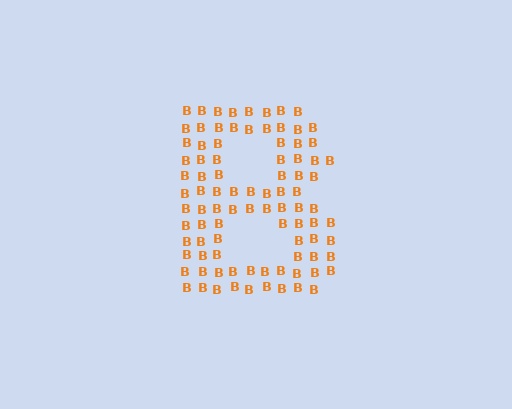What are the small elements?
The small elements are letter B's.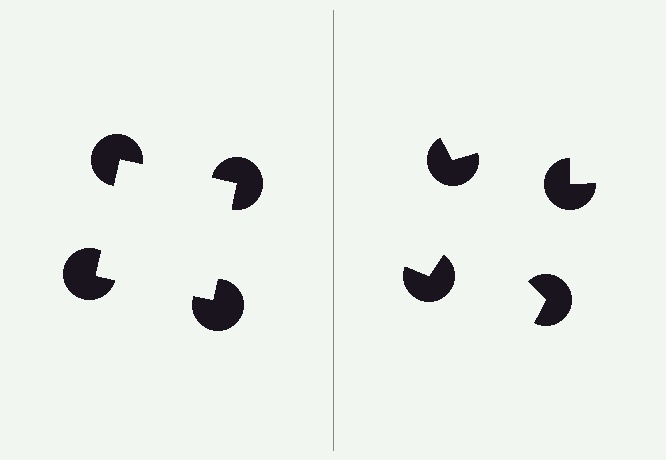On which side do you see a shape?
An illusory square appears on the left side. On the right side the wedge cuts are rotated, so no coherent shape forms.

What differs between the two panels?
The pac-man discs are positioned identically on both sides; only the wedge orientations differ. On the left they align to a square; on the right they are misaligned.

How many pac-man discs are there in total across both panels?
8 — 4 on each side.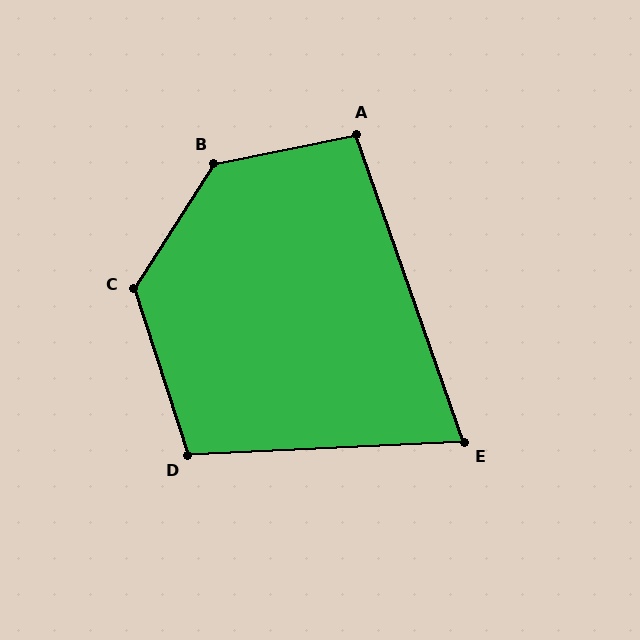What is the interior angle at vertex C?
Approximately 129 degrees (obtuse).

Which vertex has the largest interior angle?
B, at approximately 134 degrees.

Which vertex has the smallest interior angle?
E, at approximately 73 degrees.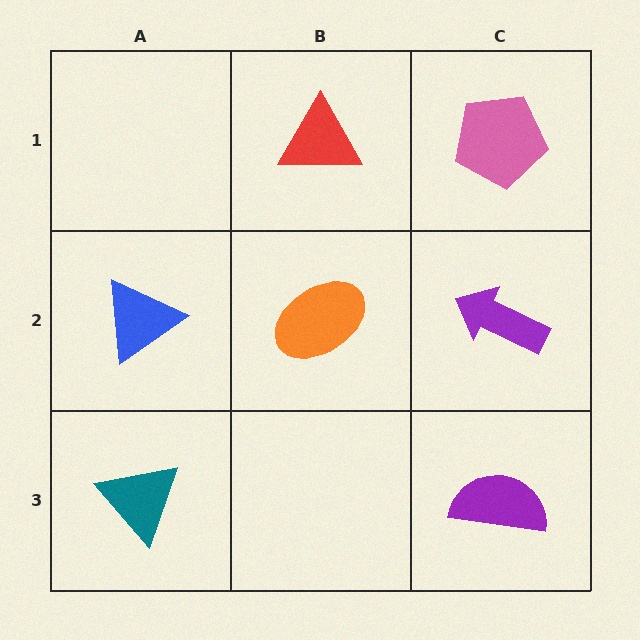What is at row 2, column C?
A purple arrow.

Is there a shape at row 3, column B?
No, that cell is empty.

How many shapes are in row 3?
2 shapes.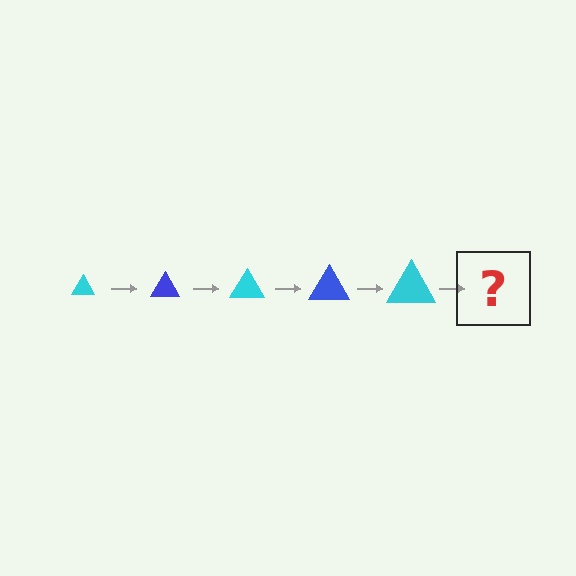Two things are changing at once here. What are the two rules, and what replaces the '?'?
The two rules are that the triangle grows larger each step and the color cycles through cyan and blue. The '?' should be a blue triangle, larger than the previous one.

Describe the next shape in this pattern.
It should be a blue triangle, larger than the previous one.